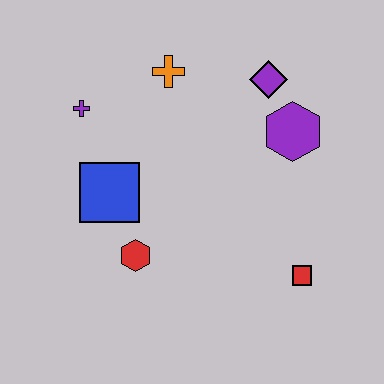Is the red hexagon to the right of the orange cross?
No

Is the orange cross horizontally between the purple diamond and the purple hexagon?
No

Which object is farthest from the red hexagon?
The purple diamond is farthest from the red hexagon.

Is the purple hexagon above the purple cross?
No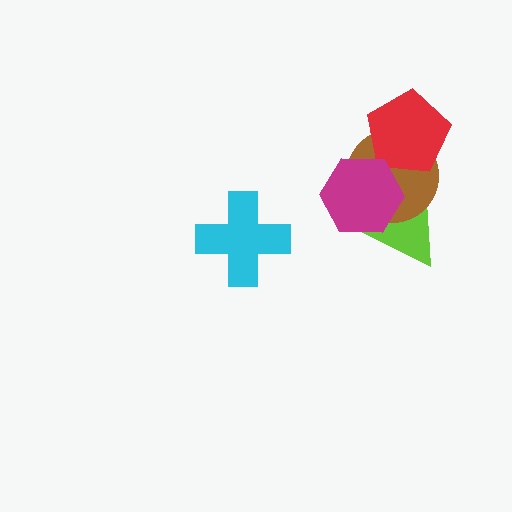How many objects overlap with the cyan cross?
0 objects overlap with the cyan cross.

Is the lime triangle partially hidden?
Yes, it is partially covered by another shape.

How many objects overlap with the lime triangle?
2 objects overlap with the lime triangle.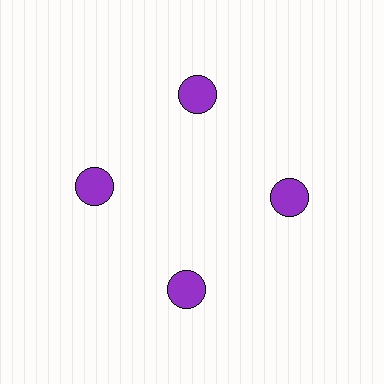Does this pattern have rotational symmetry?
Yes, this pattern has 4-fold rotational symmetry. It looks the same after rotating 90 degrees around the center.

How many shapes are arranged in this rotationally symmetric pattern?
There are 4 shapes, arranged in 4 groups of 1.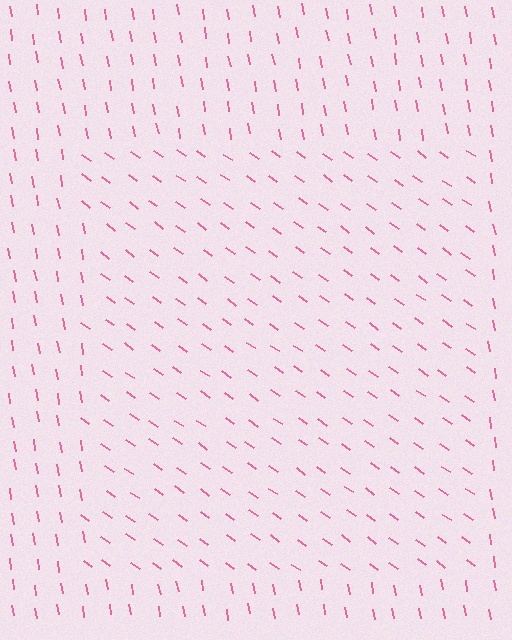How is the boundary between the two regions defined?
The boundary is defined purely by a change in line orientation (approximately 45 degrees difference). All lines are the same color and thickness.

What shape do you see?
I see a rectangle.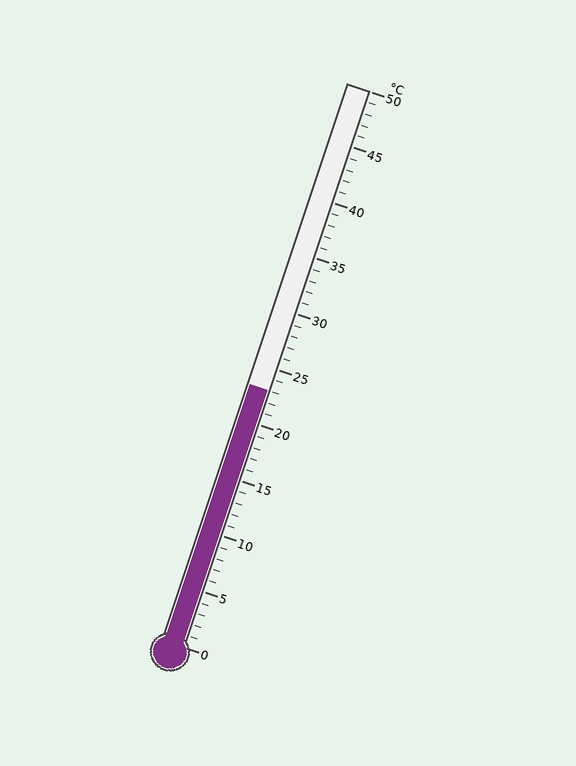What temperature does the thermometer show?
The thermometer shows approximately 23°C.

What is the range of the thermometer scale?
The thermometer scale ranges from 0°C to 50°C.